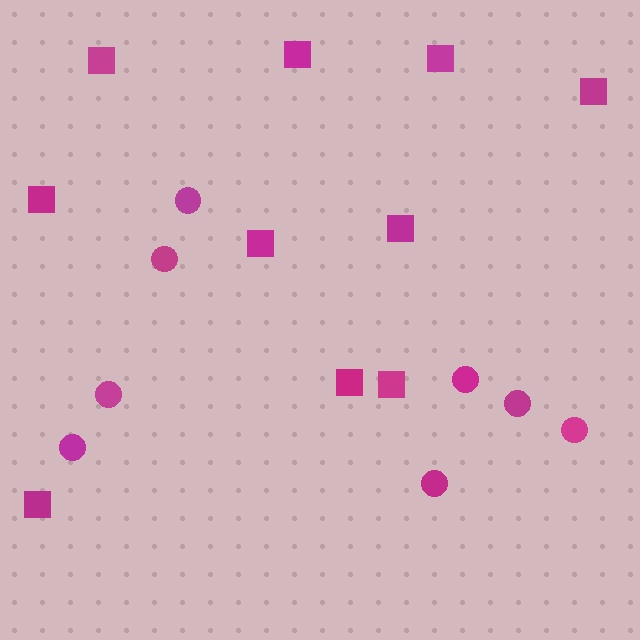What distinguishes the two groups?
There are 2 groups: one group of circles (8) and one group of squares (10).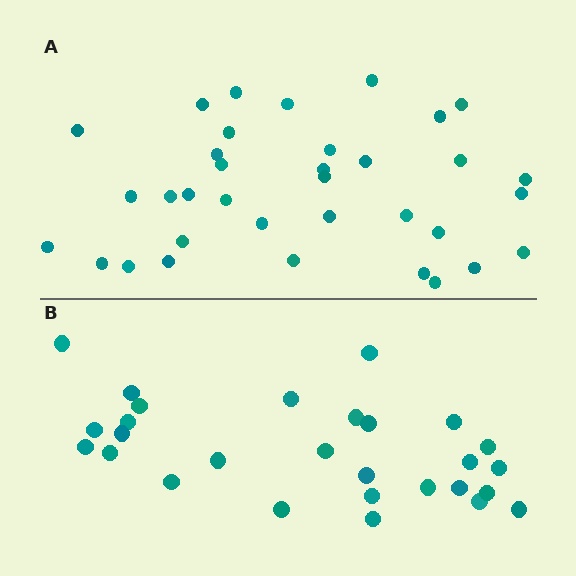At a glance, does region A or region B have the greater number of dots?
Region A (the top region) has more dots.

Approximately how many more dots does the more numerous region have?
Region A has roughly 8 or so more dots than region B.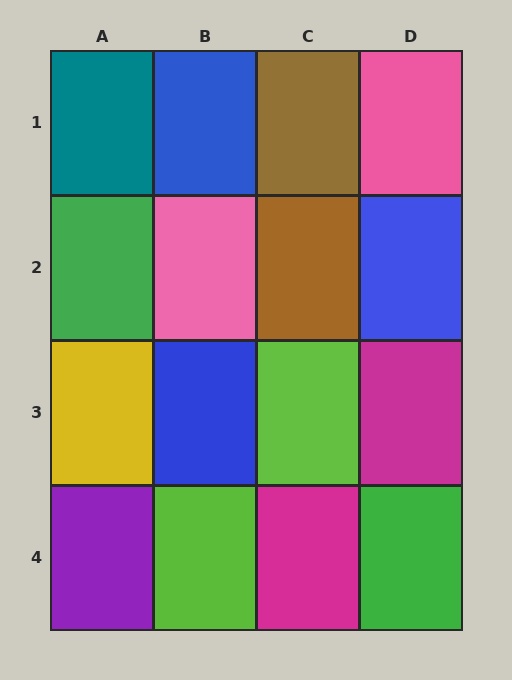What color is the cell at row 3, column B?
Blue.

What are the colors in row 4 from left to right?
Purple, lime, magenta, green.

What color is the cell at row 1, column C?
Brown.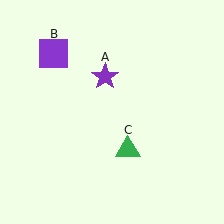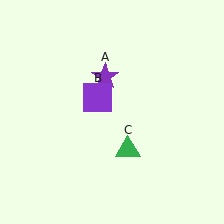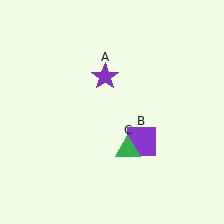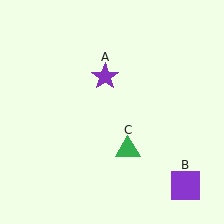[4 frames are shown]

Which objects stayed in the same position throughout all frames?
Purple star (object A) and green triangle (object C) remained stationary.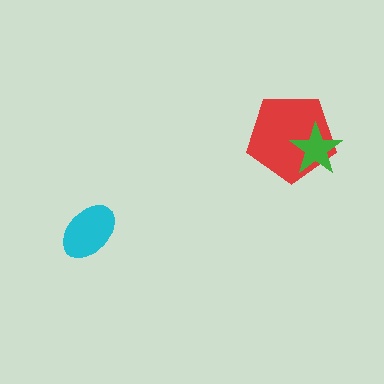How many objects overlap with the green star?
1 object overlaps with the green star.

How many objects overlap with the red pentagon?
1 object overlaps with the red pentagon.